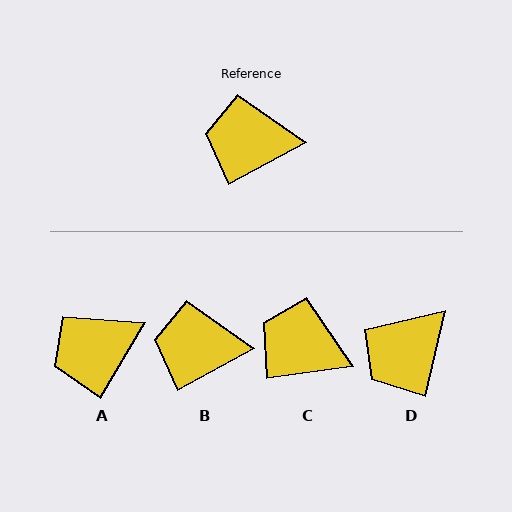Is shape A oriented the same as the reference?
No, it is off by about 31 degrees.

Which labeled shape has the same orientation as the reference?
B.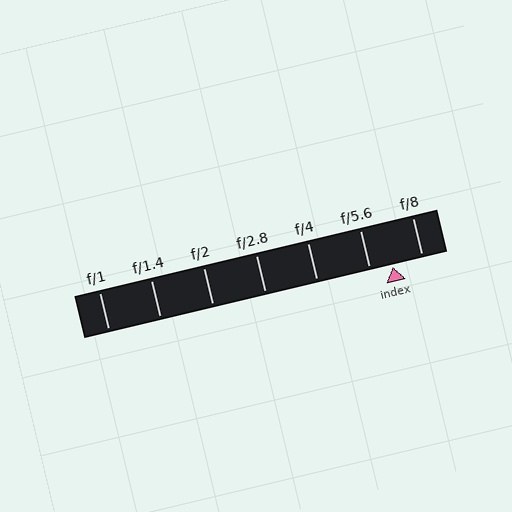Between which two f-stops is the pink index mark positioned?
The index mark is between f/5.6 and f/8.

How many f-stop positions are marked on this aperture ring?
There are 7 f-stop positions marked.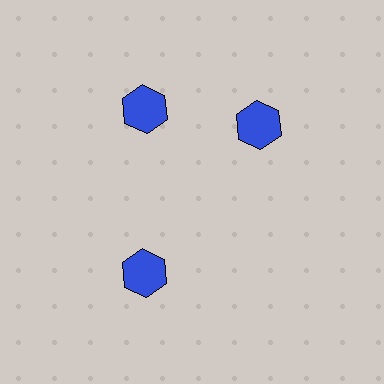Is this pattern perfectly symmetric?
No. The 3 blue hexagons are arranged in a ring, but one element near the 3 o'clock position is rotated out of alignment along the ring, breaking the 3-fold rotational symmetry.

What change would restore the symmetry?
The symmetry would be restored by rotating it back into even spacing with its neighbors so that all 3 hexagons sit at equal angles and equal distance from the center.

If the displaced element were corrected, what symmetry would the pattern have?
It would have 3-fold rotational symmetry — the pattern would map onto itself every 120 degrees.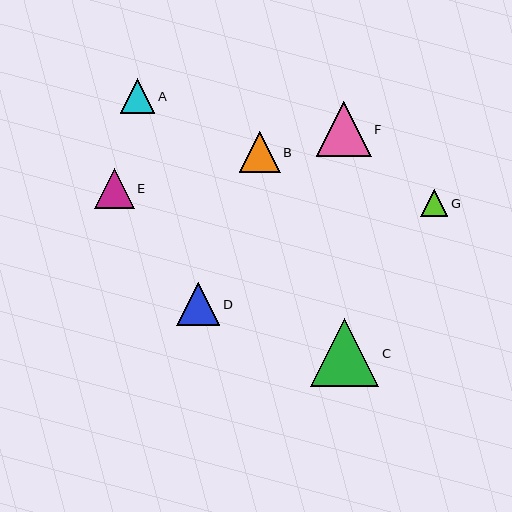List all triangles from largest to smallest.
From largest to smallest: C, F, D, B, E, A, G.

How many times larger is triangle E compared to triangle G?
Triangle E is approximately 1.5 times the size of triangle G.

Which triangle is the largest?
Triangle C is the largest with a size of approximately 68 pixels.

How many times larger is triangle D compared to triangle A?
Triangle D is approximately 1.2 times the size of triangle A.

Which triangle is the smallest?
Triangle G is the smallest with a size of approximately 27 pixels.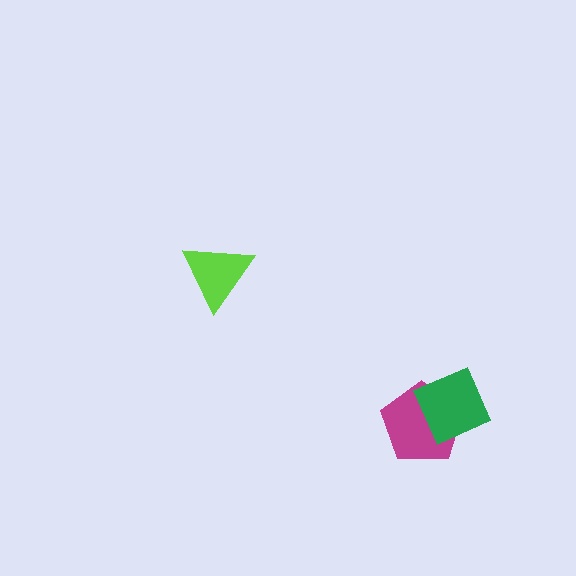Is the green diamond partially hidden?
No, no other shape covers it.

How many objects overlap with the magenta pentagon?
1 object overlaps with the magenta pentagon.